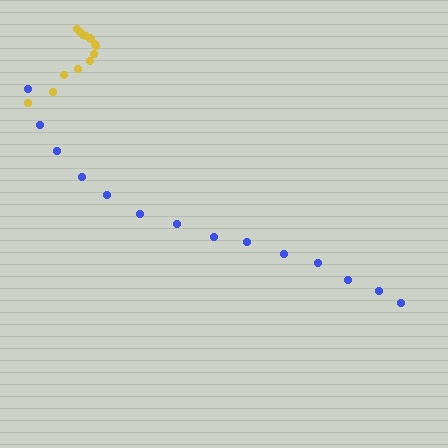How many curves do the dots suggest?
There are 2 distinct paths.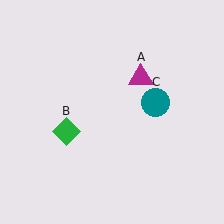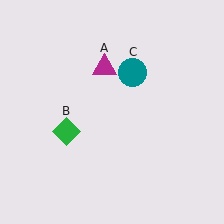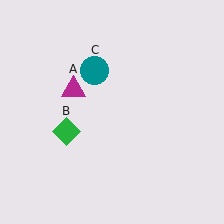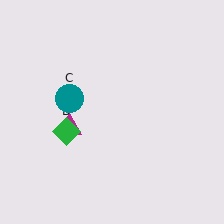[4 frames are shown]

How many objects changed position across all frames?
2 objects changed position: magenta triangle (object A), teal circle (object C).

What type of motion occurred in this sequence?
The magenta triangle (object A), teal circle (object C) rotated counterclockwise around the center of the scene.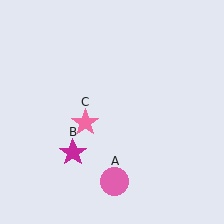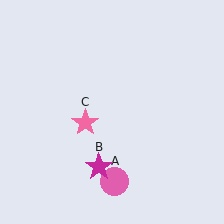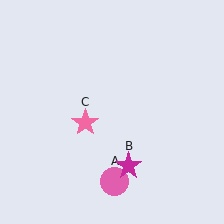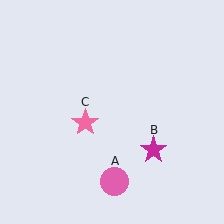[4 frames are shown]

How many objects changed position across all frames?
1 object changed position: magenta star (object B).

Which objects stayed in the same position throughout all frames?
Pink circle (object A) and pink star (object C) remained stationary.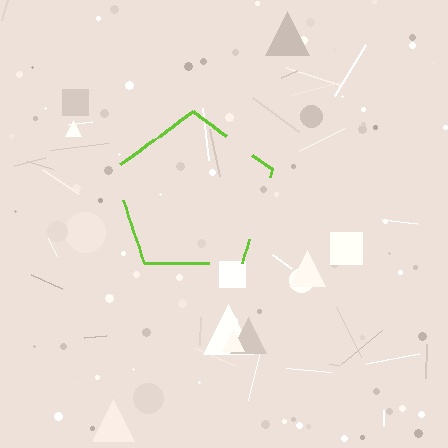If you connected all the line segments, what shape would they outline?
They would outline a pentagon.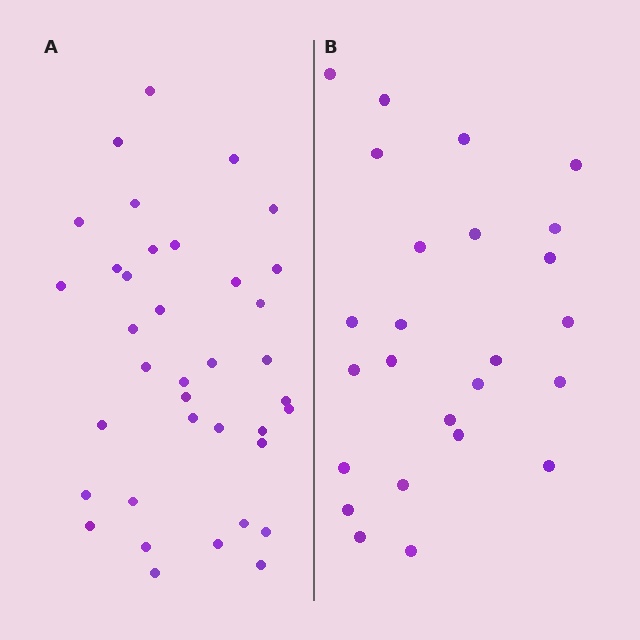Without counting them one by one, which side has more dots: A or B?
Region A (the left region) has more dots.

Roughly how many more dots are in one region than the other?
Region A has roughly 12 or so more dots than region B.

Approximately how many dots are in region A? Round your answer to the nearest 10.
About 40 dots. (The exact count is 37, which rounds to 40.)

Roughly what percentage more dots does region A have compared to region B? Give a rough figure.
About 50% more.